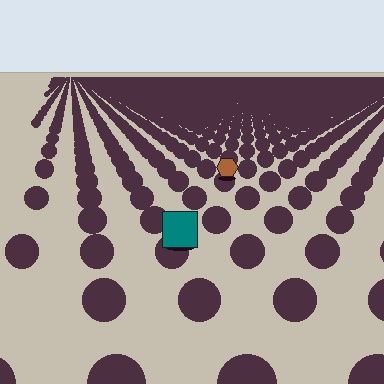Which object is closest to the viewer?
The teal square is closest. The texture marks near it are larger and more spread out.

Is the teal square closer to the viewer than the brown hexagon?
Yes. The teal square is closer — you can tell from the texture gradient: the ground texture is coarser near it.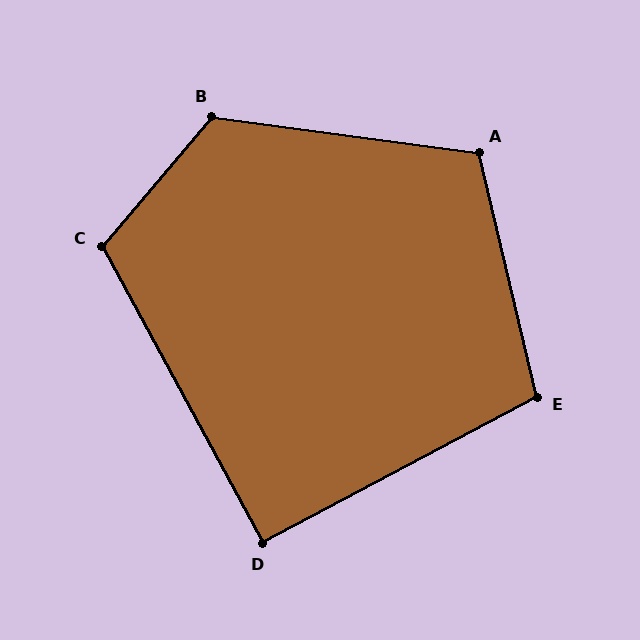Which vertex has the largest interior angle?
B, at approximately 123 degrees.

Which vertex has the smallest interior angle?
D, at approximately 91 degrees.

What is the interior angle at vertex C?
Approximately 111 degrees (obtuse).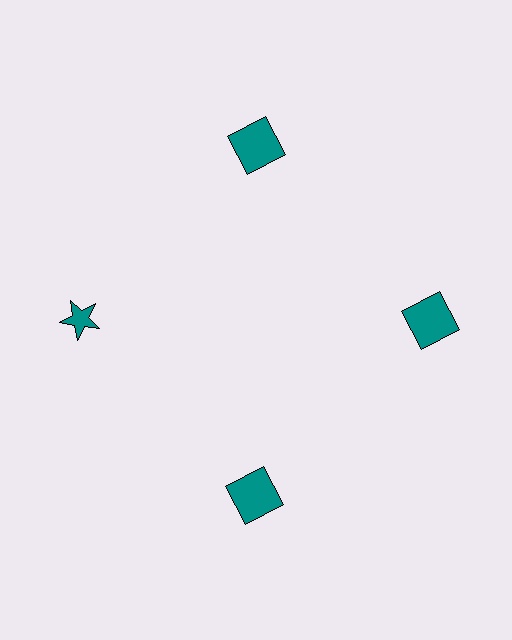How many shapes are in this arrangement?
There are 4 shapes arranged in a ring pattern.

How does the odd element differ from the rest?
It has a different shape: star instead of square.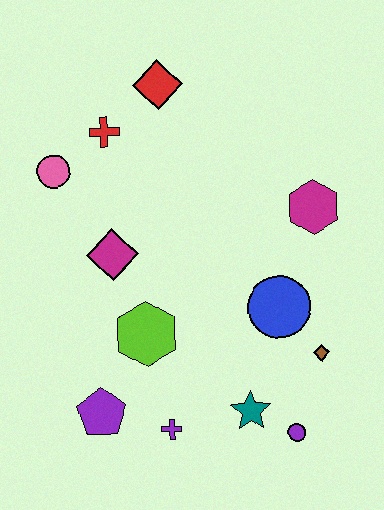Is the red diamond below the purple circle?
No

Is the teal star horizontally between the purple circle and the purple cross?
Yes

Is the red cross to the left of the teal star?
Yes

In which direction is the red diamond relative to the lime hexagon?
The red diamond is above the lime hexagon.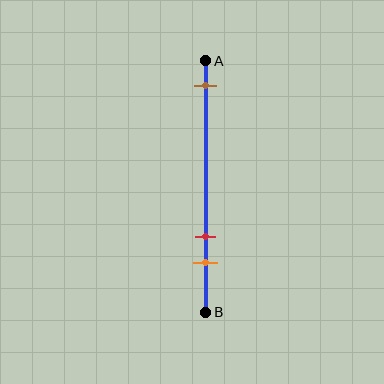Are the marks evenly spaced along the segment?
No, the marks are not evenly spaced.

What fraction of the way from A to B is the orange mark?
The orange mark is approximately 80% (0.8) of the way from A to B.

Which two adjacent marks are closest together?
The red and orange marks are the closest adjacent pair.